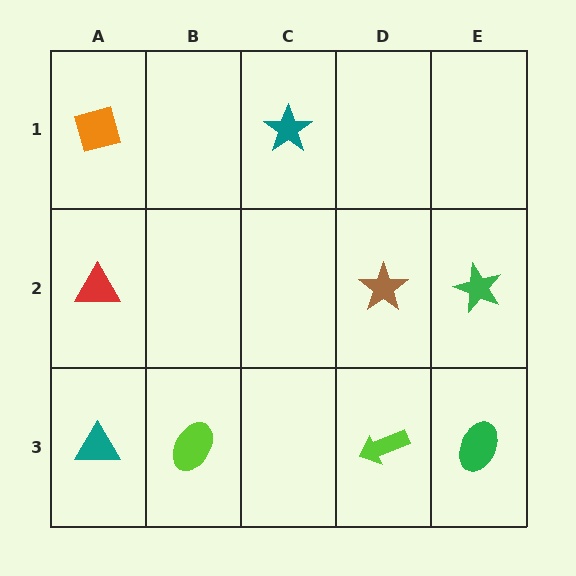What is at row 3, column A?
A teal triangle.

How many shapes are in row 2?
3 shapes.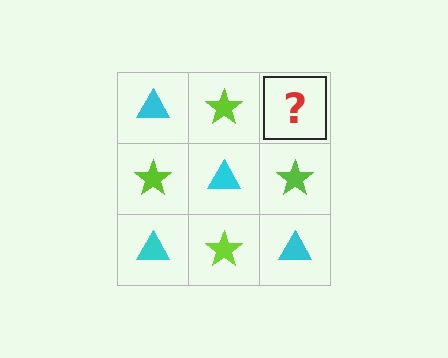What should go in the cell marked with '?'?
The missing cell should contain a cyan triangle.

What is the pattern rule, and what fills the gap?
The rule is that it alternates cyan triangle and lime star in a checkerboard pattern. The gap should be filled with a cyan triangle.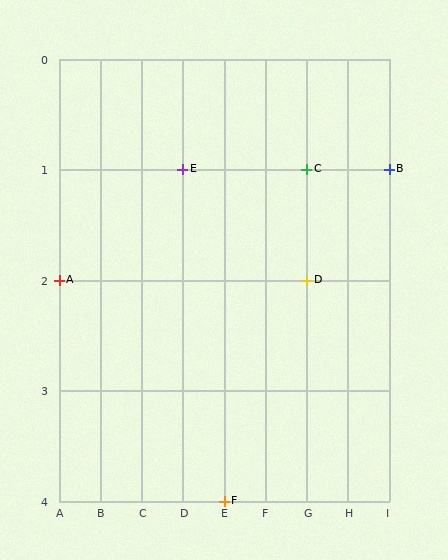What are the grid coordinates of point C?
Point C is at grid coordinates (G, 1).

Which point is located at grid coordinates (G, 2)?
Point D is at (G, 2).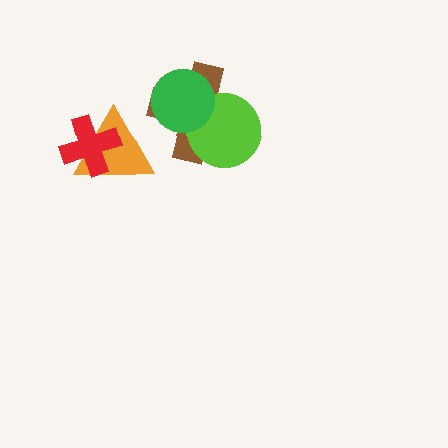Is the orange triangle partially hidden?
Yes, it is partially covered by another shape.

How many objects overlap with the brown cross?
2 objects overlap with the brown cross.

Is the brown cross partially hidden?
Yes, it is partially covered by another shape.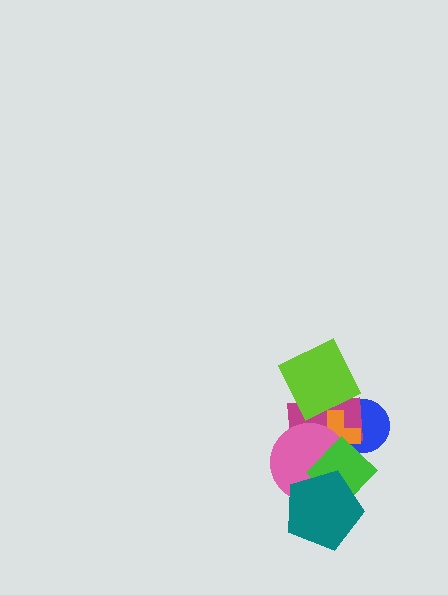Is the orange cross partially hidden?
Yes, it is partially covered by another shape.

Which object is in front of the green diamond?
The teal pentagon is in front of the green diamond.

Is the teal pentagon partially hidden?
No, no other shape covers it.